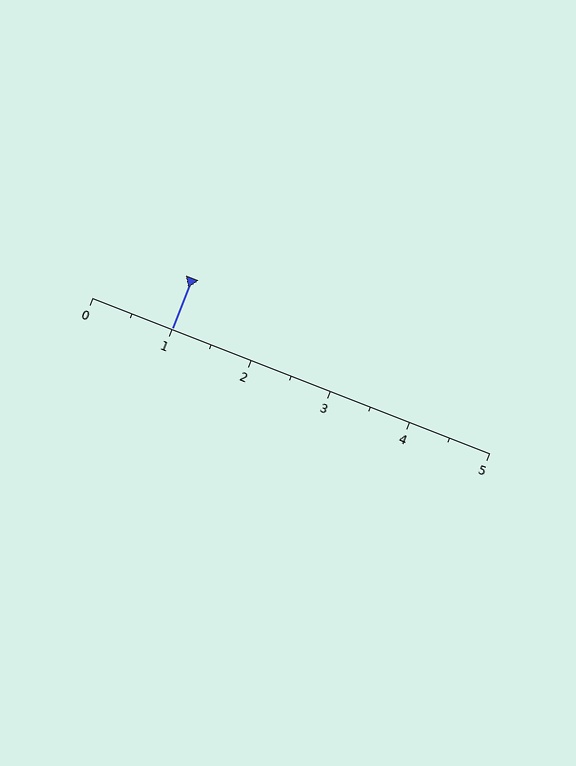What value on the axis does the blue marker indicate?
The marker indicates approximately 1.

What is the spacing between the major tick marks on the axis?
The major ticks are spaced 1 apart.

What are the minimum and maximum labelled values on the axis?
The axis runs from 0 to 5.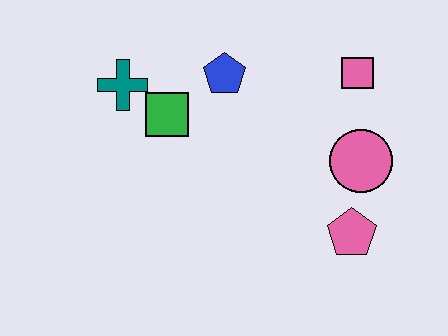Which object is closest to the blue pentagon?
The green square is closest to the blue pentagon.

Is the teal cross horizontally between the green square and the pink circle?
No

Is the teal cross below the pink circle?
No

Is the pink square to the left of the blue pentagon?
No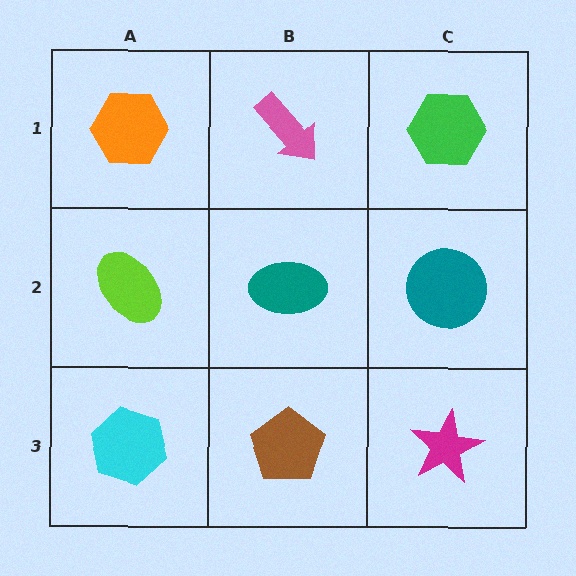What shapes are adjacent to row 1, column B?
A teal ellipse (row 2, column B), an orange hexagon (row 1, column A), a green hexagon (row 1, column C).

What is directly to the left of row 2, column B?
A lime ellipse.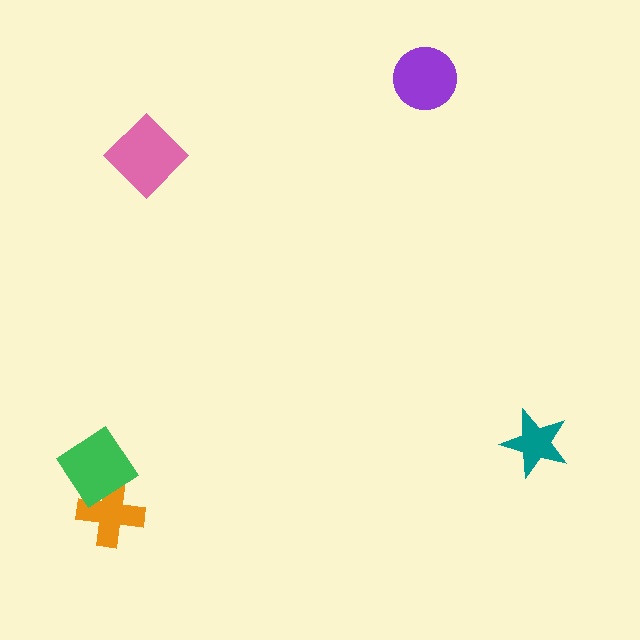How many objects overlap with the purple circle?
0 objects overlap with the purple circle.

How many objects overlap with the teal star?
0 objects overlap with the teal star.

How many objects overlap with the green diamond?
1 object overlaps with the green diamond.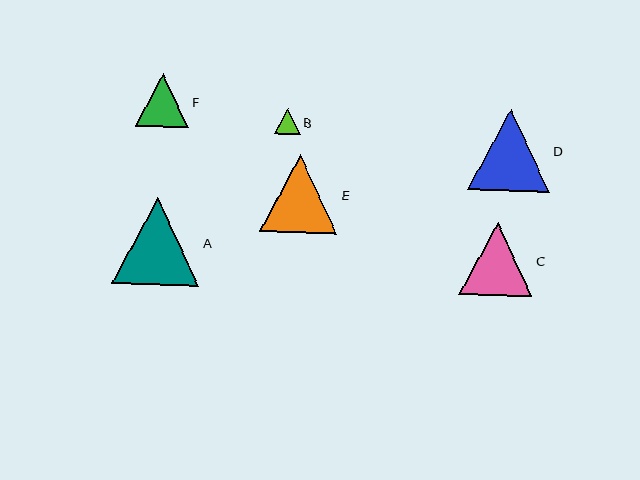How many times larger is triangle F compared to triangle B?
Triangle F is approximately 2.0 times the size of triangle B.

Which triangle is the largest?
Triangle A is the largest with a size of approximately 87 pixels.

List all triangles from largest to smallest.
From largest to smallest: A, D, E, C, F, B.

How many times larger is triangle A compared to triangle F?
Triangle A is approximately 1.7 times the size of triangle F.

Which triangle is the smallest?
Triangle B is the smallest with a size of approximately 26 pixels.